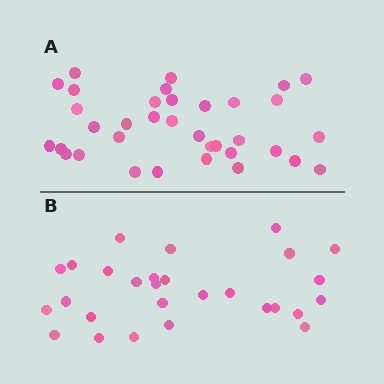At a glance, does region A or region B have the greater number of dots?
Region A (the top region) has more dots.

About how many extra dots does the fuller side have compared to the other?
Region A has roughly 8 or so more dots than region B.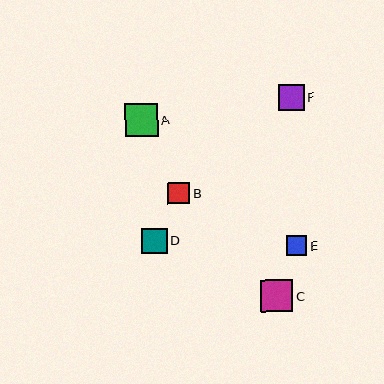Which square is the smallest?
Square E is the smallest with a size of approximately 21 pixels.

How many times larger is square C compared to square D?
Square C is approximately 1.3 times the size of square D.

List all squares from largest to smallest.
From largest to smallest: A, C, F, D, B, E.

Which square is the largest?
Square A is the largest with a size of approximately 33 pixels.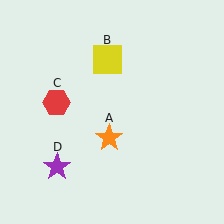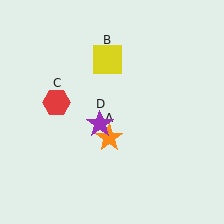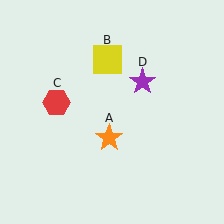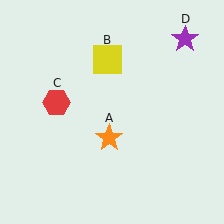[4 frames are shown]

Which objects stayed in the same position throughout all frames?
Orange star (object A) and yellow square (object B) and red hexagon (object C) remained stationary.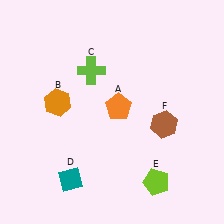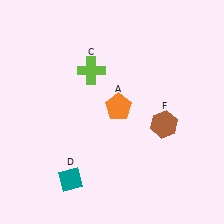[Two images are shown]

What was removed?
The orange hexagon (B), the lime pentagon (E) were removed in Image 2.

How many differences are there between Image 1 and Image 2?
There are 2 differences between the two images.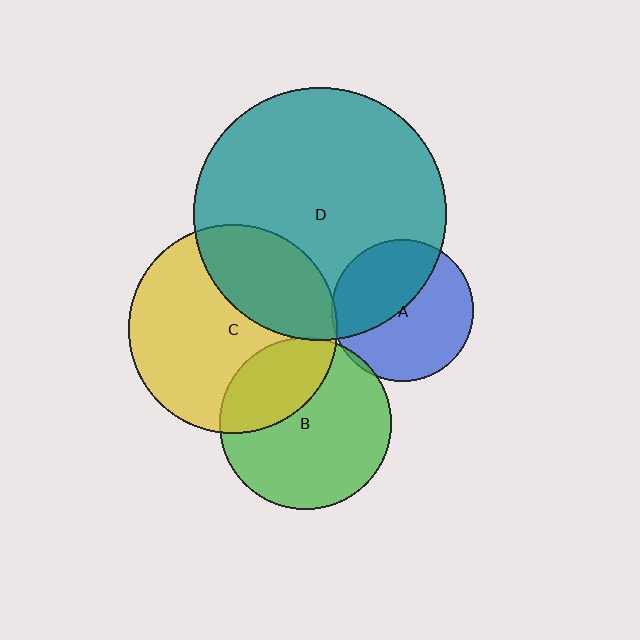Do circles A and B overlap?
Yes.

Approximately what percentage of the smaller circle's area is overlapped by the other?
Approximately 5%.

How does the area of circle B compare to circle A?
Approximately 1.5 times.